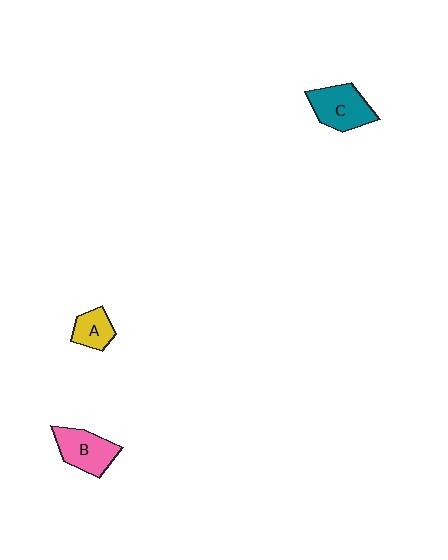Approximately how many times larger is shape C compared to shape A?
Approximately 1.7 times.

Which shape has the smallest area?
Shape A (yellow).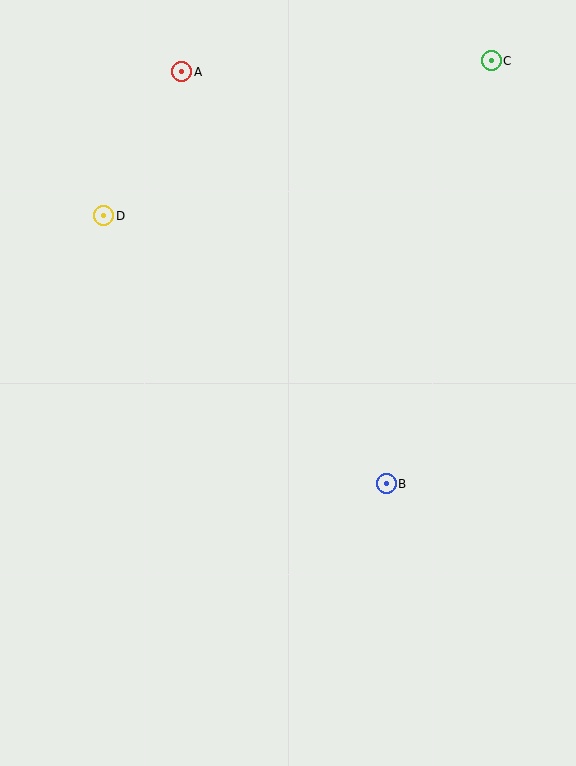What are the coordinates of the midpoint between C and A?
The midpoint between C and A is at (336, 66).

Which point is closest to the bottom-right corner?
Point B is closest to the bottom-right corner.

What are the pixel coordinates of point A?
Point A is at (182, 72).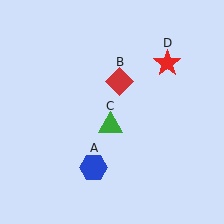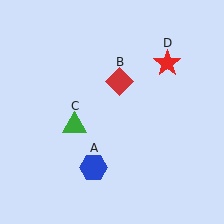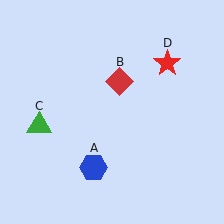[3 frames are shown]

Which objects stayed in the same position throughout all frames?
Blue hexagon (object A) and red diamond (object B) and red star (object D) remained stationary.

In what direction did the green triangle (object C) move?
The green triangle (object C) moved left.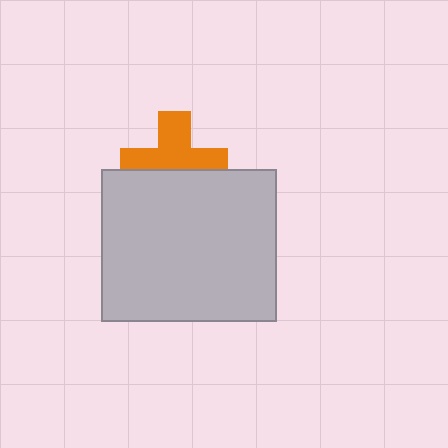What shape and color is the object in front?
The object in front is a light gray rectangle.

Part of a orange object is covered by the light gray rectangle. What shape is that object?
It is a cross.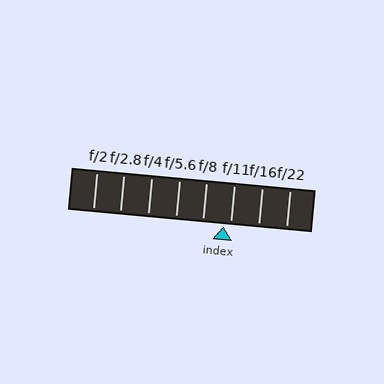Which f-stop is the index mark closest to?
The index mark is closest to f/11.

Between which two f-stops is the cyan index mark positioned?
The index mark is between f/8 and f/11.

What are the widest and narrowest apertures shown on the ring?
The widest aperture shown is f/2 and the narrowest is f/22.